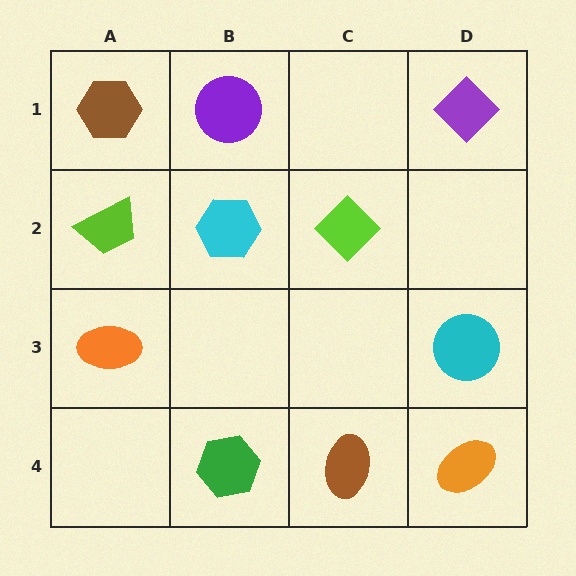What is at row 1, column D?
A purple diamond.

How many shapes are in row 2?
3 shapes.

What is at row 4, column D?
An orange ellipse.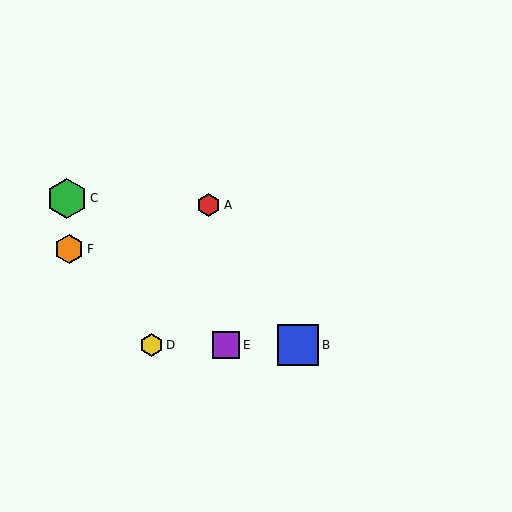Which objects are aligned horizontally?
Objects B, D, E are aligned horizontally.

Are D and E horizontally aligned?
Yes, both are at y≈345.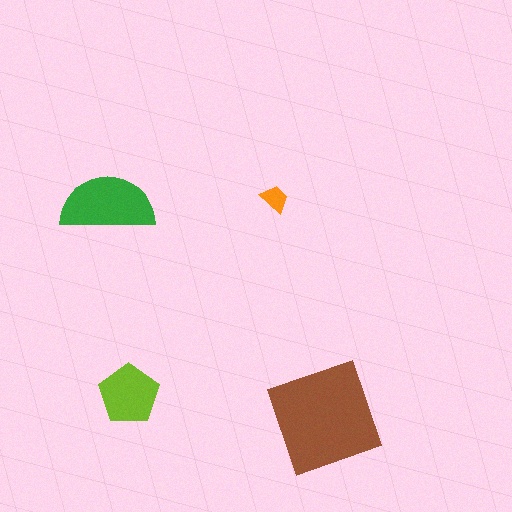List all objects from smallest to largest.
The orange trapezoid, the lime pentagon, the green semicircle, the brown diamond.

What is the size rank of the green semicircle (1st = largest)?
2nd.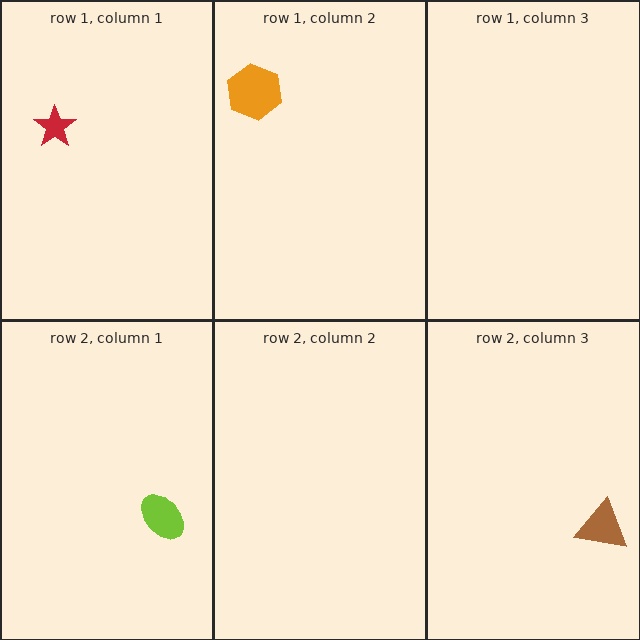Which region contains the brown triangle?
The row 2, column 3 region.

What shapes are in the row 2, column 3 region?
The brown triangle.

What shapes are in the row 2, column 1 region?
The lime ellipse.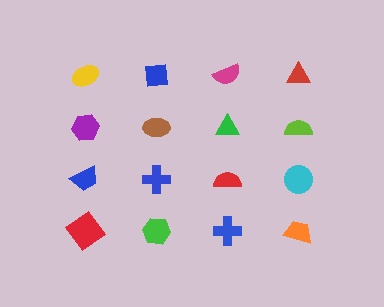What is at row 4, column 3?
A blue cross.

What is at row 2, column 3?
A green triangle.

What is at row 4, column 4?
An orange trapezoid.